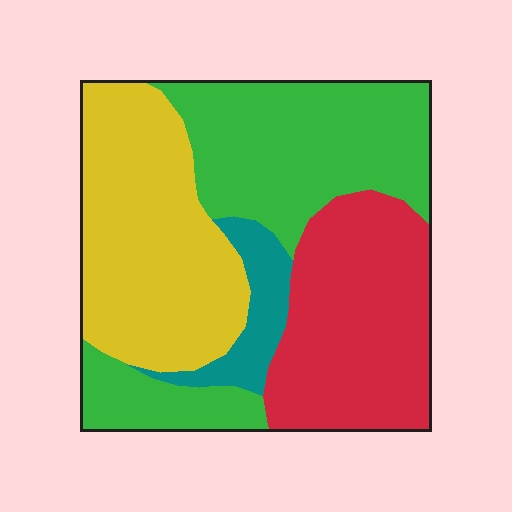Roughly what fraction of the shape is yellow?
Yellow covers roughly 30% of the shape.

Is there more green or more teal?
Green.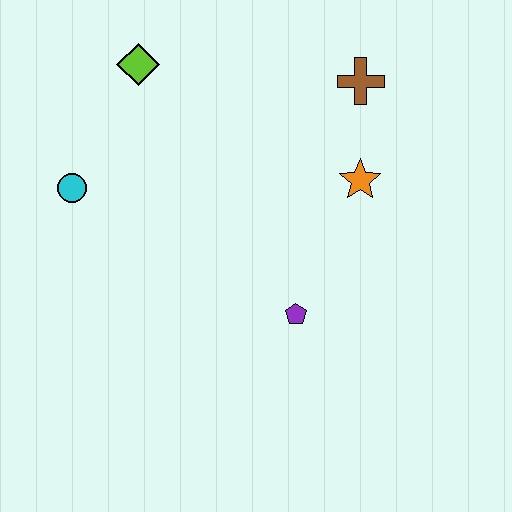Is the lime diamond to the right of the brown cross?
No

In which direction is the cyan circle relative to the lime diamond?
The cyan circle is below the lime diamond.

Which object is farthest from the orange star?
The cyan circle is farthest from the orange star.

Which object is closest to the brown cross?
The orange star is closest to the brown cross.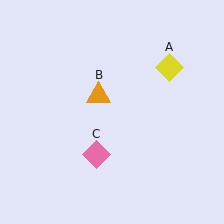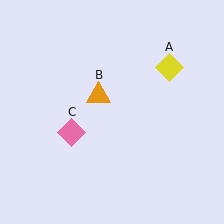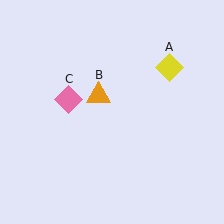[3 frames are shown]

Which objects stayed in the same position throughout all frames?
Yellow diamond (object A) and orange triangle (object B) remained stationary.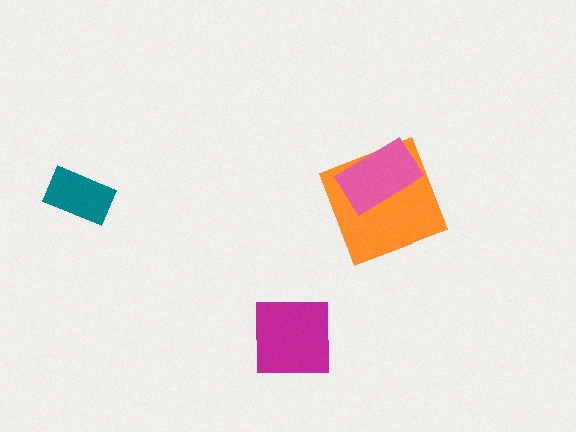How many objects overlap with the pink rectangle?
1 object overlaps with the pink rectangle.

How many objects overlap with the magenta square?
0 objects overlap with the magenta square.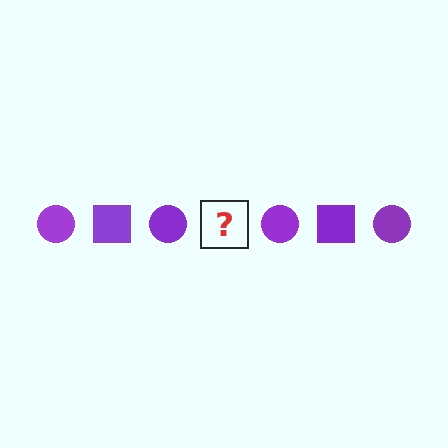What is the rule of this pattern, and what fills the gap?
The rule is that the pattern cycles through circle, square shapes in purple. The gap should be filled with a purple square.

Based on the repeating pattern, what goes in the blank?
The blank should be a purple square.